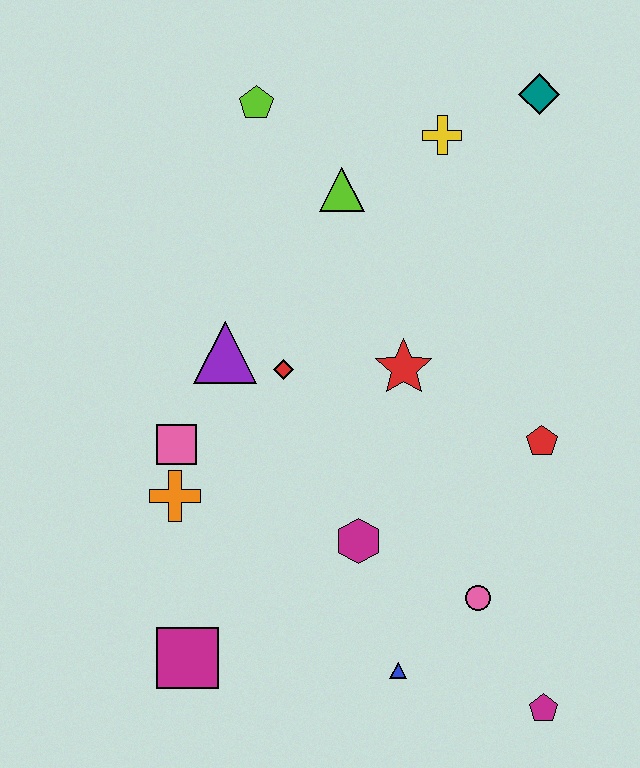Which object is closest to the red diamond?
The purple triangle is closest to the red diamond.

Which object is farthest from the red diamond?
The magenta pentagon is farthest from the red diamond.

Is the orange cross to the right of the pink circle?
No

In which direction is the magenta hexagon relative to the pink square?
The magenta hexagon is to the right of the pink square.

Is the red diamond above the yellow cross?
No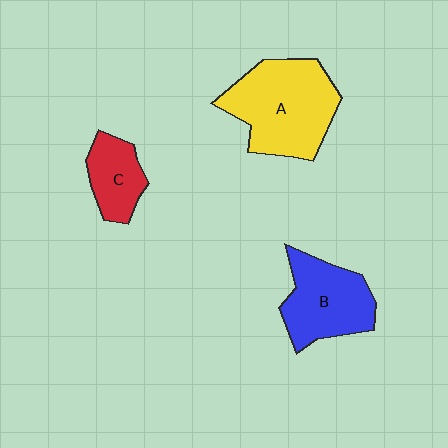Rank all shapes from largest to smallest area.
From largest to smallest: A (yellow), B (blue), C (red).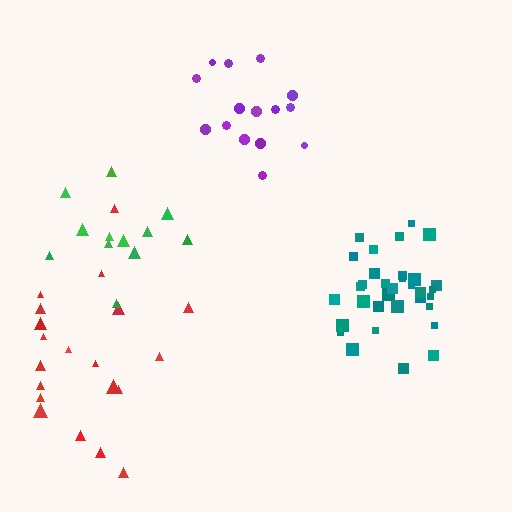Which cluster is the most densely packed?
Teal.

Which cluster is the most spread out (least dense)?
Red.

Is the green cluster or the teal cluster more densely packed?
Teal.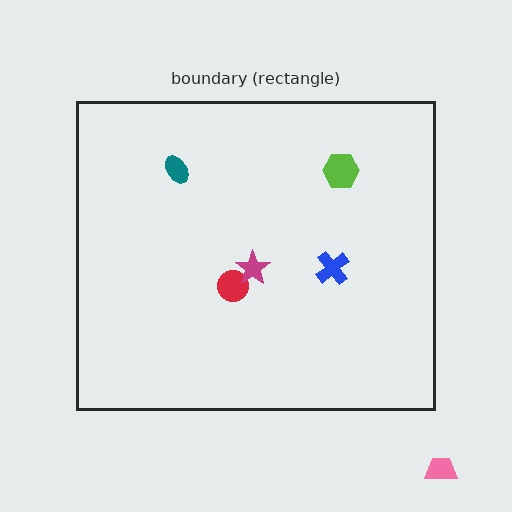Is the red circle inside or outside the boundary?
Inside.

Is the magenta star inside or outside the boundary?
Inside.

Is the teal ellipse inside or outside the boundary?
Inside.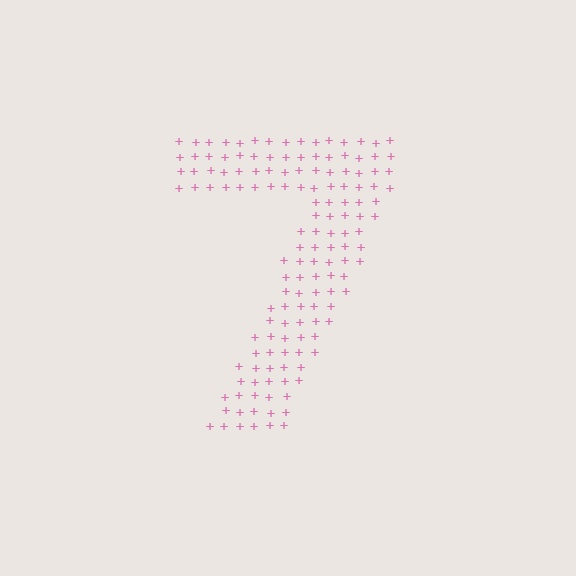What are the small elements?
The small elements are plus signs.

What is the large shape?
The large shape is the digit 7.